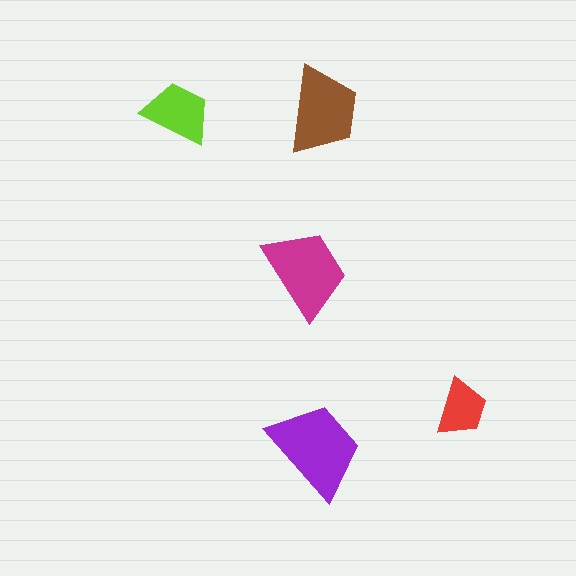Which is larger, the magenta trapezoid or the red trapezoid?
The magenta one.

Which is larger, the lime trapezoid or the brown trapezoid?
The brown one.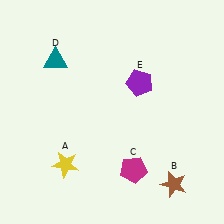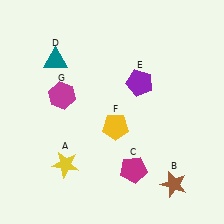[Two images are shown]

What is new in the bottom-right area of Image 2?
A yellow pentagon (F) was added in the bottom-right area of Image 2.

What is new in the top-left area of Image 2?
A magenta hexagon (G) was added in the top-left area of Image 2.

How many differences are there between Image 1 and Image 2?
There are 2 differences between the two images.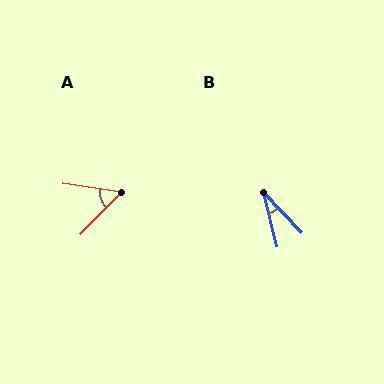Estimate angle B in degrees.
Approximately 29 degrees.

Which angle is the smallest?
B, at approximately 29 degrees.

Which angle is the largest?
A, at approximately 54 degrees.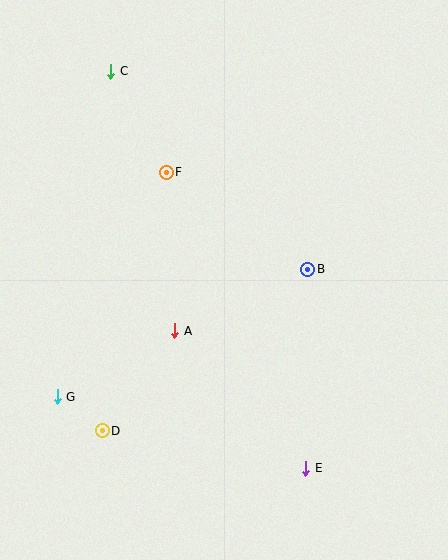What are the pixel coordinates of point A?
Point A is at (175, 331).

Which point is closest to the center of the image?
Point A at (175, 331) is closest to the center.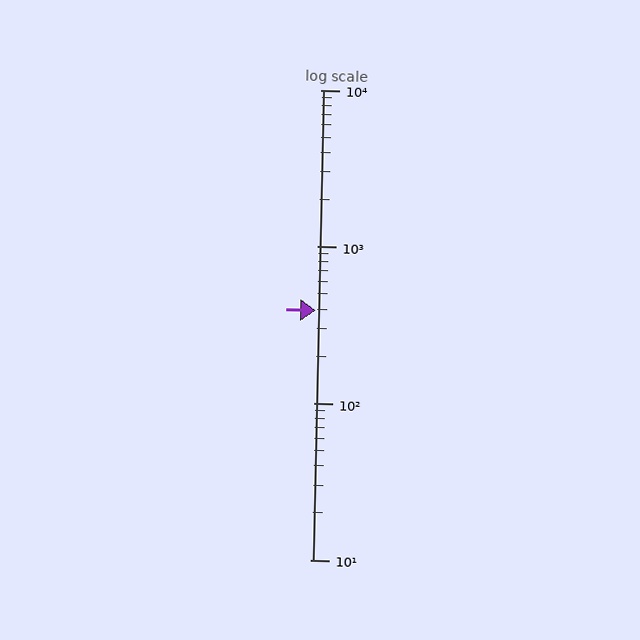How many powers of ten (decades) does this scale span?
The scale spans 3 decades, from 10 to 10000.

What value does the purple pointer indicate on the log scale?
The pointer indicates approximately 390.